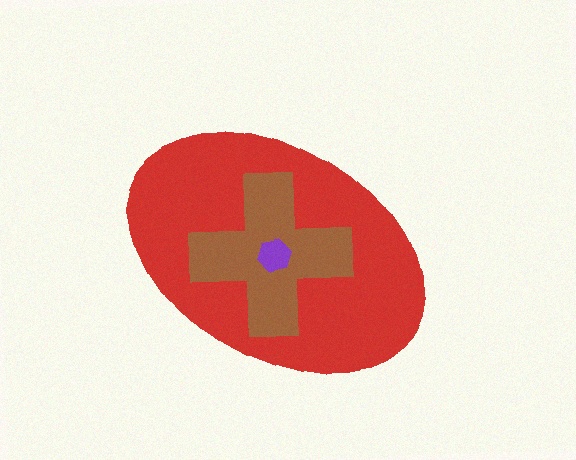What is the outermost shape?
The red ellipse.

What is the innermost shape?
The purple hexagon.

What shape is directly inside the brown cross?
The purple hexagon.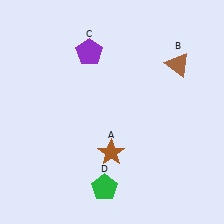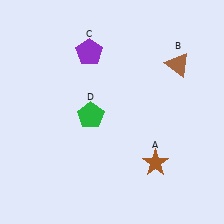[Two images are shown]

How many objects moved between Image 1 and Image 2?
2 objects moved between the two images.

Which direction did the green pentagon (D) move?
The green pentagon (D) moved up.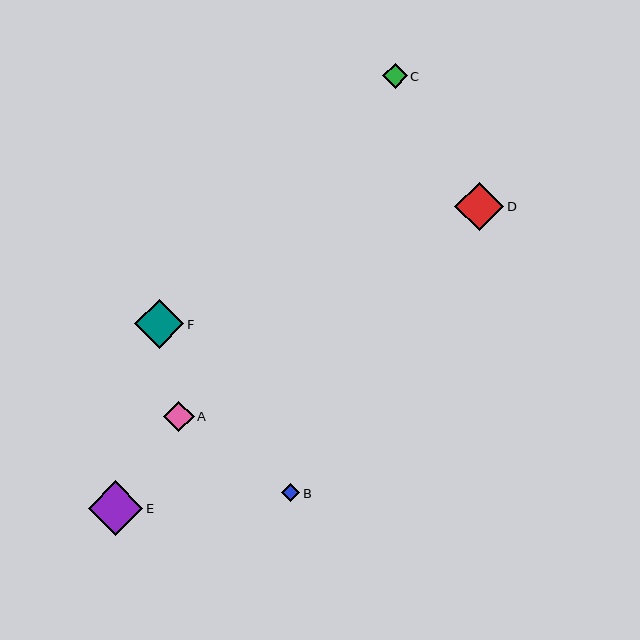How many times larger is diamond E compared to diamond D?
Diamond E is approximately 1.1 times the size of diamond D.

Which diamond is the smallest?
Diamond B is the smallest with a size of approximately 18 pixels.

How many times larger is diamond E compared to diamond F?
Diamond E is approximately 1.1 times the size of diamond F.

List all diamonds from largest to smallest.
From largest to smallest: E, F, D, A, C, B.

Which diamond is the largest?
Diamond E is the largest with a size of approximately 55 pixels.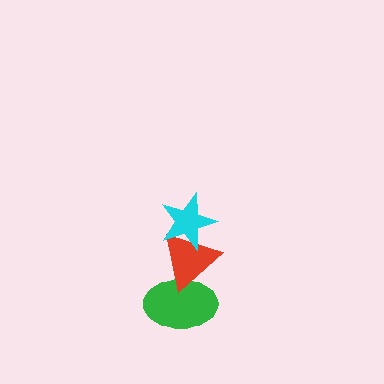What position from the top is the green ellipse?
The green ellipse is 3rd from the top.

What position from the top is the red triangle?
The red triangle is 2nd from the top.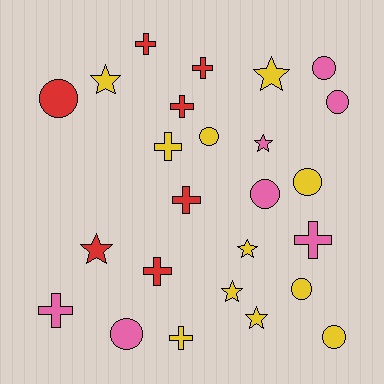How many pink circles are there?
There are 4 pink circles.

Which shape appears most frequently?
Cross, with 9 objects.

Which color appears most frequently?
Yellow, with 11 objects.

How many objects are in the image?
There are 25 objects.